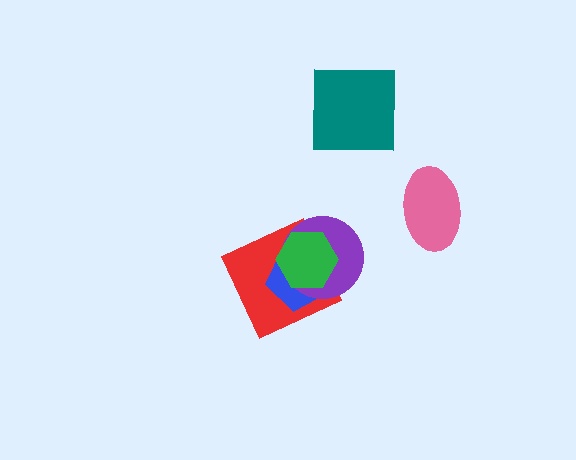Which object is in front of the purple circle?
The green hexagon is in front of the purple circle.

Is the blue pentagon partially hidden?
Yes, it is partially covered by another shape.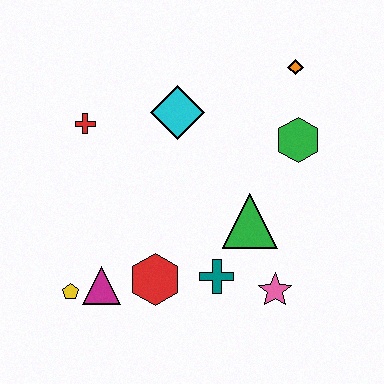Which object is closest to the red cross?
The cyan diamond is closest to the red cross.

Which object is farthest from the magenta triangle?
The orange diamond is farthest from the magenta triangle.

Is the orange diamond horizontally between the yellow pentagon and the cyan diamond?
No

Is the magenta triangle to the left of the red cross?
No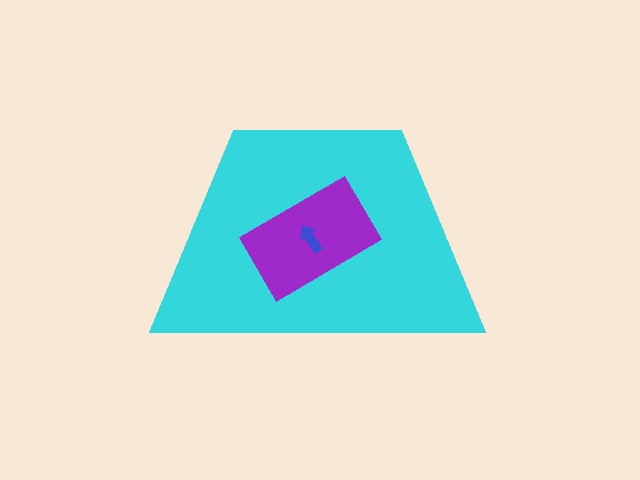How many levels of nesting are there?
3.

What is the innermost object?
The blue arrow.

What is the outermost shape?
The cyan trapezoid.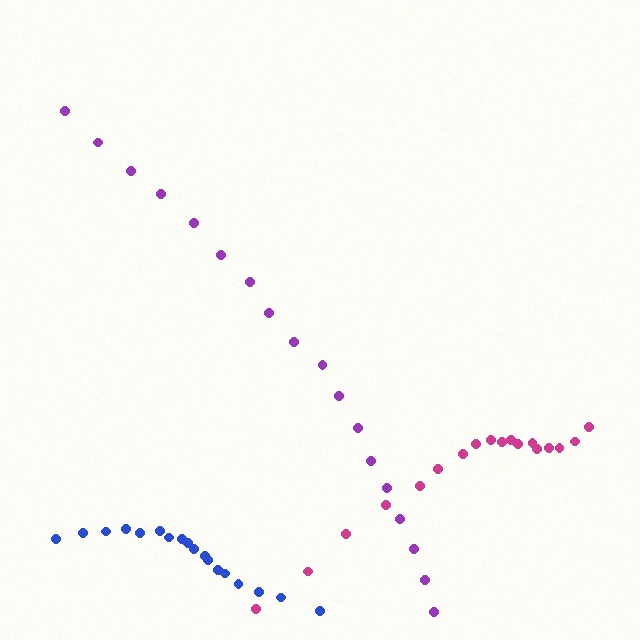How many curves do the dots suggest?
There are 3 distinct paths.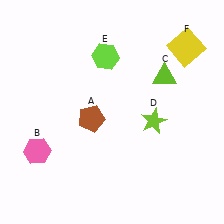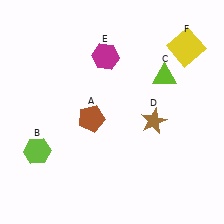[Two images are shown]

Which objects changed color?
B changed from pink to lime. D changed from lime to brown. E changed from lime to magenta.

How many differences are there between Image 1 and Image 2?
There are 3 differences between the two images.